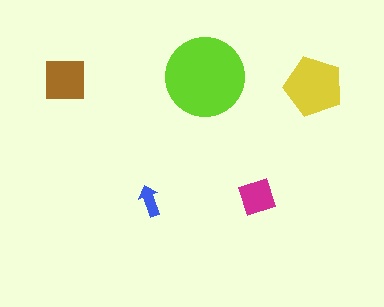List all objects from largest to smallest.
The lime circle, the yellow pentagon, the brown square, the magenta diamond, the blue arrow.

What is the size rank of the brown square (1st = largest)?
3rd.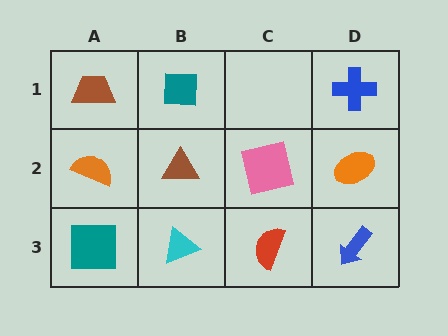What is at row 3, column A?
A teal square.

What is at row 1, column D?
A blue cross.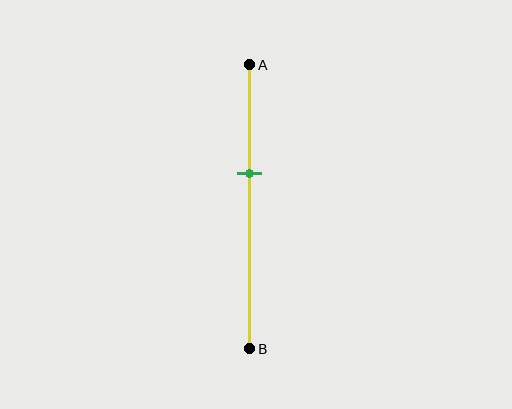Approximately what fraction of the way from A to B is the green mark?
The green mark is approximately 40% of the way from A to B.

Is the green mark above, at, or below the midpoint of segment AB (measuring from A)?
The green mark is above the midpoint of segment AB.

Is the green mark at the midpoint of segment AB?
No, the mark is at about 40% from A, not at the 50% midpoint.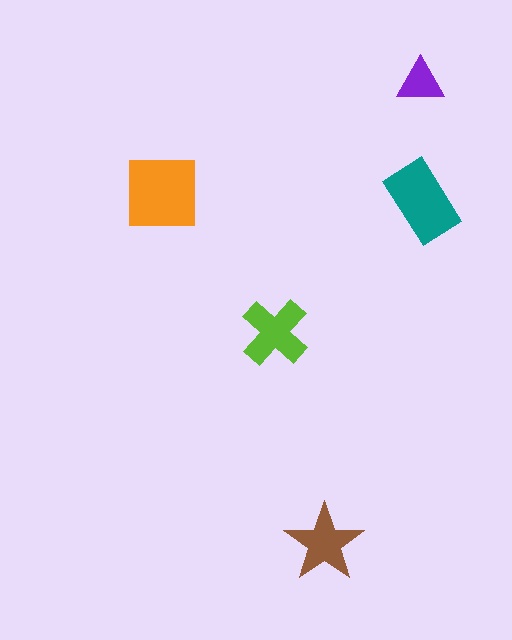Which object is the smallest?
The purple triangle.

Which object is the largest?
The orange square.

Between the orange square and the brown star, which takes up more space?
The orange square.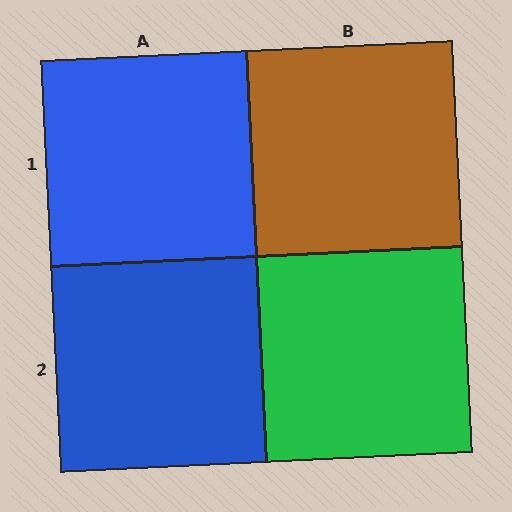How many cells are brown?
1 cell is brown.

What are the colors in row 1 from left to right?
Blue, brown.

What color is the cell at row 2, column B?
Green.